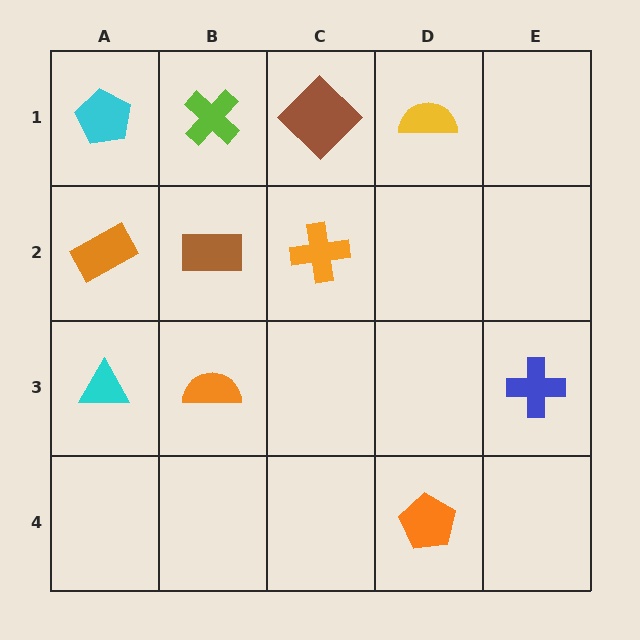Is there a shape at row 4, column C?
No, that cell is empty.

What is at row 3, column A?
A cyan triangle.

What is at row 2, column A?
An orange rectangle.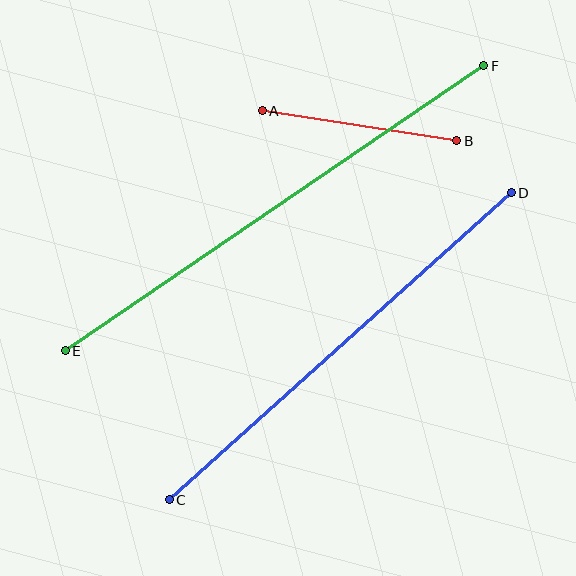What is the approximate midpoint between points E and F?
The midpoint is at approximately (274, 208) pixels.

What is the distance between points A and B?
The distance is approximately 197 pixels.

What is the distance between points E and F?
The distance is approximately 506 pixels.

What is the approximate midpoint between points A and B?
The midpoint is at approximately (359, 126) pixels.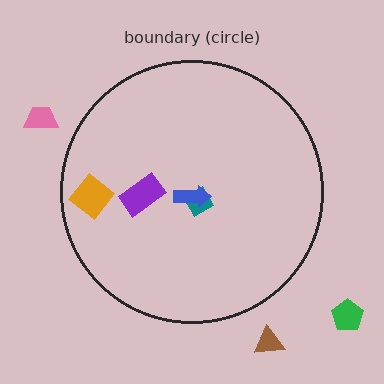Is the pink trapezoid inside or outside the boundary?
Outside.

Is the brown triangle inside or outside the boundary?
Outside.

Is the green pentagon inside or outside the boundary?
Outside.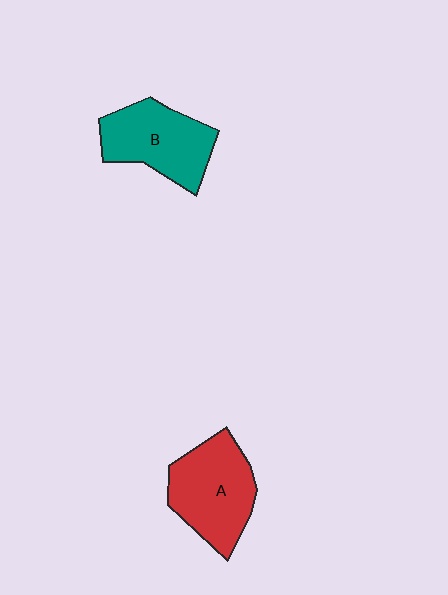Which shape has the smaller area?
Shape B (teal).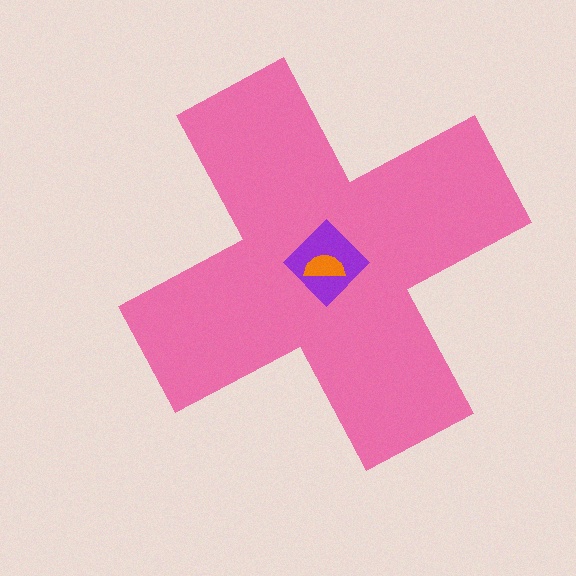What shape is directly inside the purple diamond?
The orange semicircle.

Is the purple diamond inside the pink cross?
Yes.